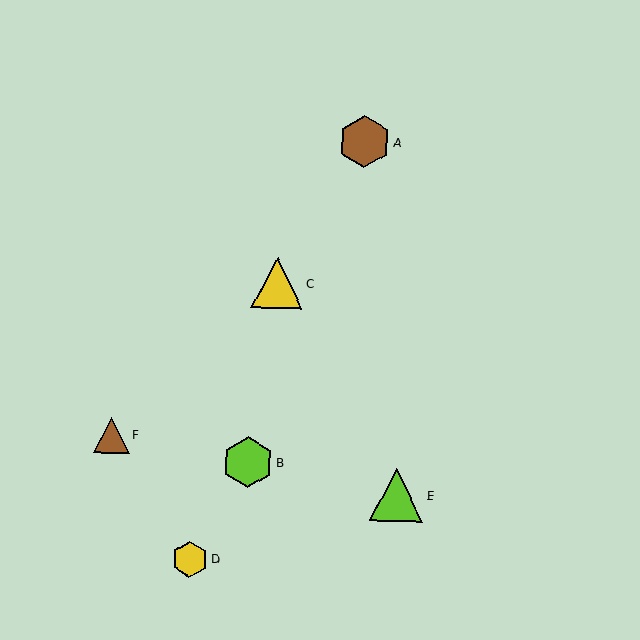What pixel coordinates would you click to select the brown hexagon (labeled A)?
Click at (364, 142) to select the brown hexagon A.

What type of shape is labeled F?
Shape F is a brown triangle.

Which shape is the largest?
The lime triangle (labeled E) is the largest.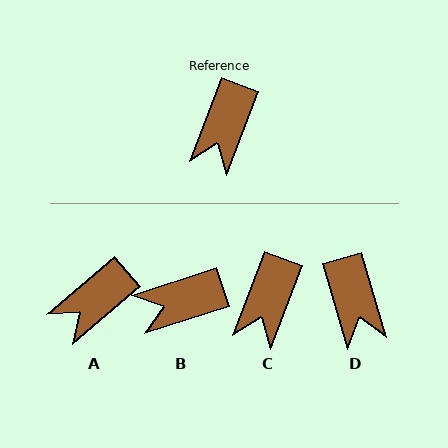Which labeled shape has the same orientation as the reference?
C.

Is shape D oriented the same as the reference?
No, it is off by about 37 degrees.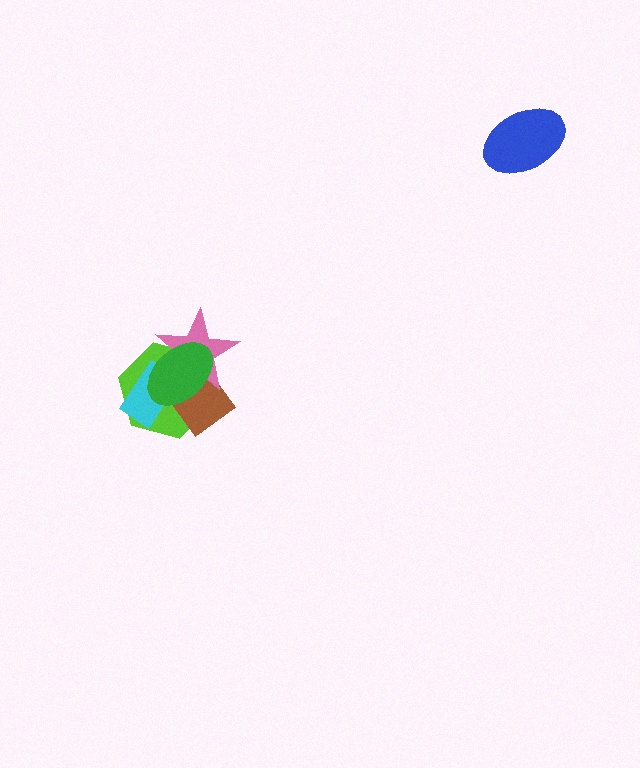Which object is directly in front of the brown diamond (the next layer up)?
The pink star is directly in front of the brown diamond.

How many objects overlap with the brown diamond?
4 objects overlap with the brown diamond.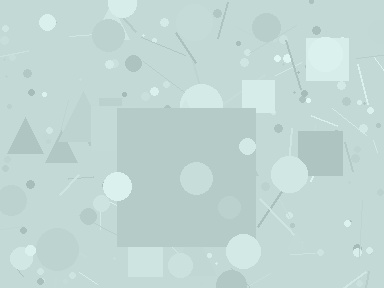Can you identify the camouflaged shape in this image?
The camouflaged shape is a square.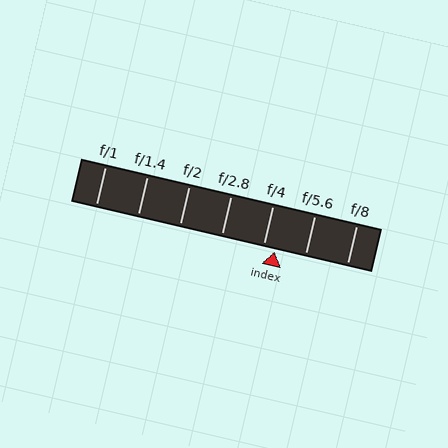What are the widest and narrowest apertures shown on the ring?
The widest aperture shown is f/1 and the narrowest is f/8.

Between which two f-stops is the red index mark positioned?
The index mark is between f/4 and f/5.6.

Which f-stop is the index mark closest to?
The index mark is closest to f/4.